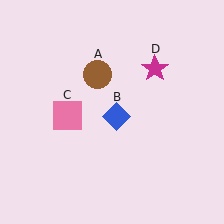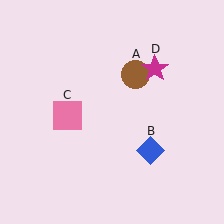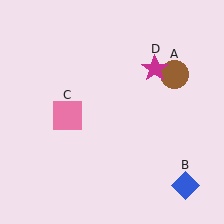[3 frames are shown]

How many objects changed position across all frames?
2 objects changed position: brown circle (object A), blue diamond (object B).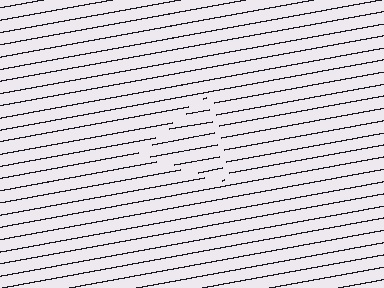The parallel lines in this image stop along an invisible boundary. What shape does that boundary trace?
An illusory triangle. The interior of the shape contains the same grating, shifted by half a period — the contour is defined by the phase discontinuity where line-ends from the inner and outer gratings abut.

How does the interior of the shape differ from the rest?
The interior of the shape contains the same grating, shifted by half a period — the contour is defined by the phase discontinuity where line-ends from the inner and outer gratings abut.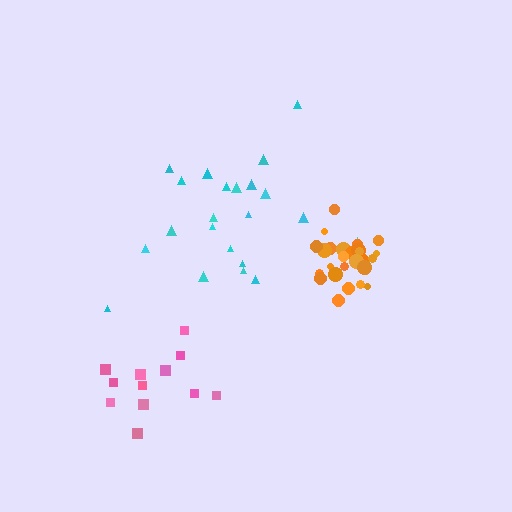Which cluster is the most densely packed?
Orange.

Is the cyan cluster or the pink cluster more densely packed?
Pink.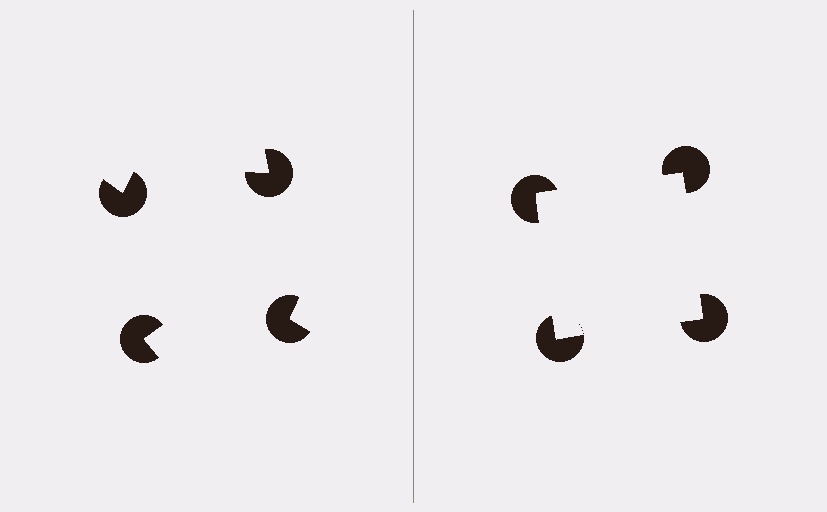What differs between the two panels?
The pac-man discs are positioned identically on both sides; only the wedge orientations differ. On the right they align to a square; on the left they are misaligned.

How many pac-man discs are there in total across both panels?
8 — 4 on each side.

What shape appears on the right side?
An illusory square.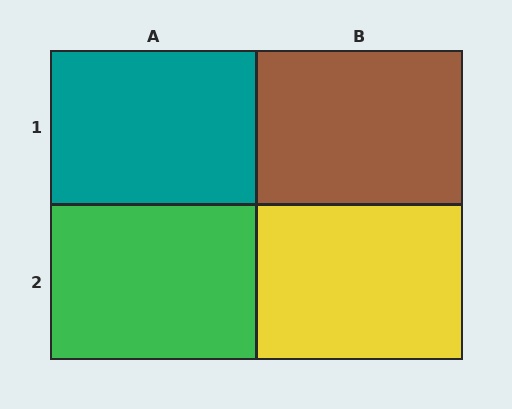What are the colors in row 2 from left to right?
Green, yellow.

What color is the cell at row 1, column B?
Brown.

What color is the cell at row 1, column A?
Teal.